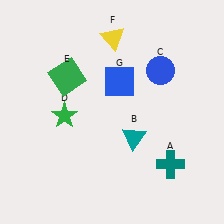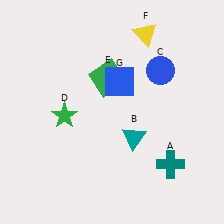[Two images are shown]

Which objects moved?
The objects that moved are: the green square (E), the yellow triangle (F).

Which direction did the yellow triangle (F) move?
The yellow triangle (F) moved right.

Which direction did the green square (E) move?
The green square (E) moved right.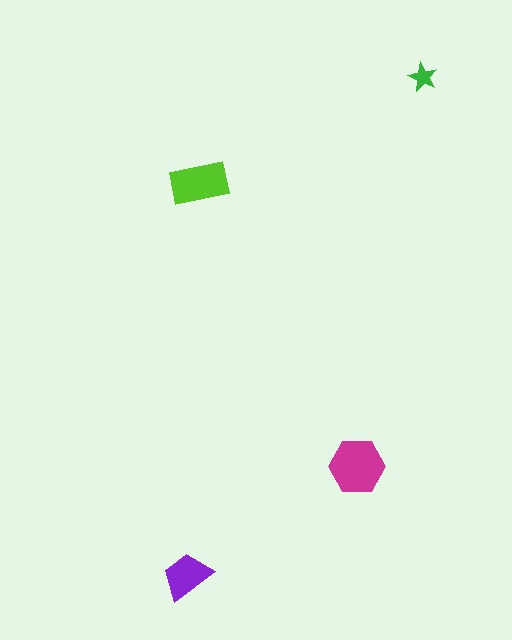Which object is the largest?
The magenta hexagon.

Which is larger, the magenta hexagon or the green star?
The magenta hexagon.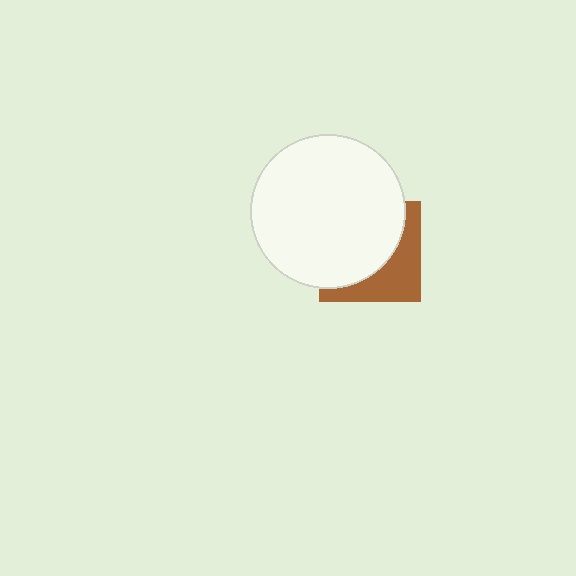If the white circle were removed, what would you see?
You would see the complete brown square.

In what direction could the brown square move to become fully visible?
The brown square could move toward the lower-right. That would shift it out from behind the white circle entirely.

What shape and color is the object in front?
The object in front is a white circle.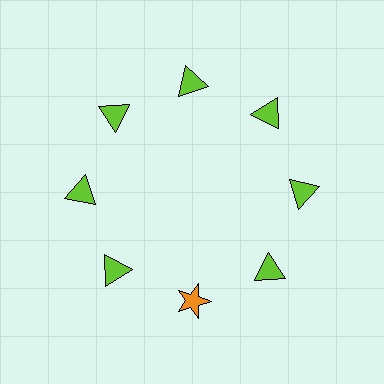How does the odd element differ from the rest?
It differs in both color (orange instead of lime) and shape (star instead of triangle).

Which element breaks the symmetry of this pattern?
The orange star at roughly the 6 o'clock position breaks the symmetry. All other shapes are lime triangles.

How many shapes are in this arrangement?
There are 8 shapes arranged in a ring pattern.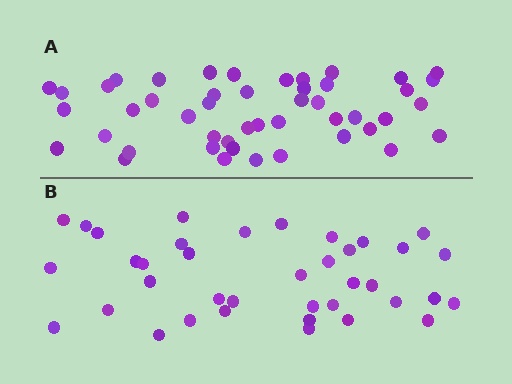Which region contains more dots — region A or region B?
Region A (the top region) has more dots.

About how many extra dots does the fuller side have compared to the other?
Region A has roughly 8 or so more dots than region B.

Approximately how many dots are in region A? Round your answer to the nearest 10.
About 50 dots. (The exact count is 47, which rounds to 50.)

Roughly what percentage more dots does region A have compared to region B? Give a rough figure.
About 25% more.